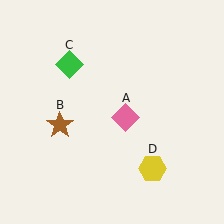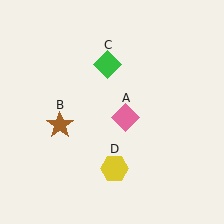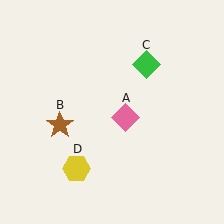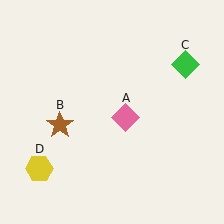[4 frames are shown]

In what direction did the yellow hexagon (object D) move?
The yellow hexagon (object D) moved left.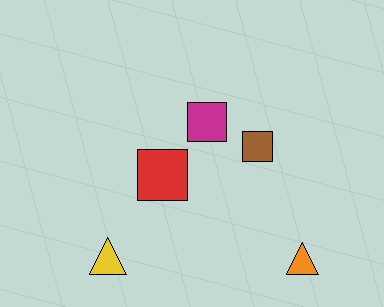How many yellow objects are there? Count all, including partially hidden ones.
There is 1 yellow object.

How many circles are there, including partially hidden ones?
There are no circles.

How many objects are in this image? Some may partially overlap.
There are 5 objects.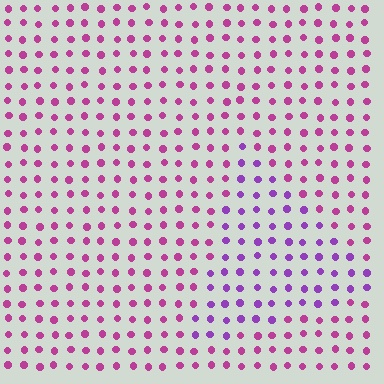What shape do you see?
I see a triangle.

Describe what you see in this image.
The image is filled with small magenta elements in a uniform arrangement. A triangle-shaped region is visible where the elements are tinted to a slightly different hue, forming a subtle color boundary.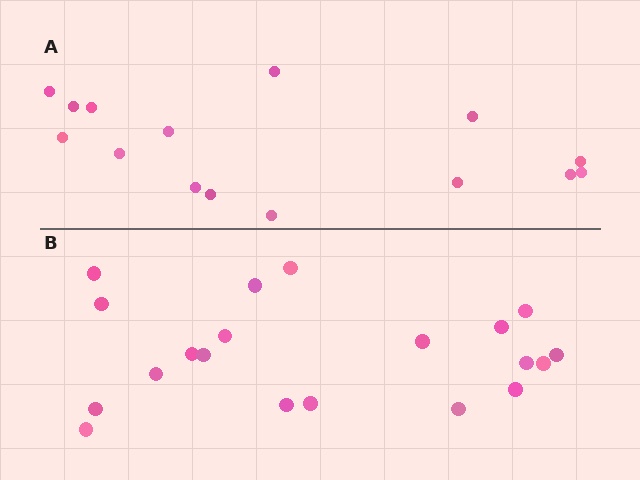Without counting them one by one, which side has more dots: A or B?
Region B (the bottom region) has more dots.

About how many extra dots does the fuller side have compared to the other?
Region B has about 5 more dots than region A.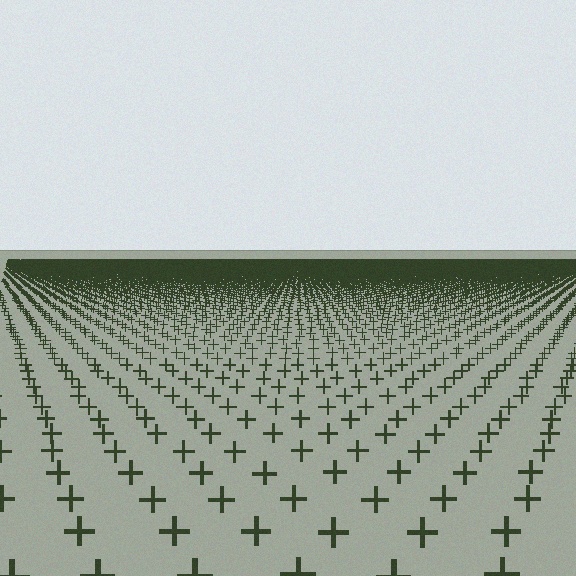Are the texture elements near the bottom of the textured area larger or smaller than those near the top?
Larger. Near the bottom, elements are closer to the viewer and appear at a bigger on-screen size.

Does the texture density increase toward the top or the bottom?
Density increases toward the top.